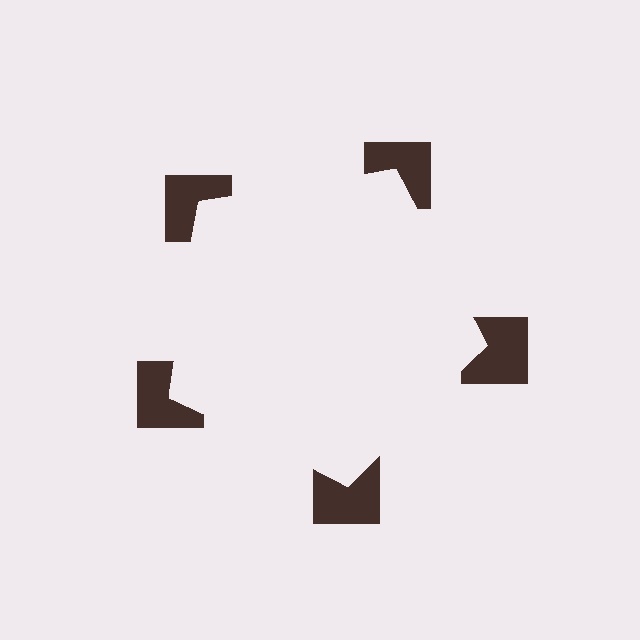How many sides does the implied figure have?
5 sides.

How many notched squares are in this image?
There are 5 — one at each vertex of the illusory pentagon.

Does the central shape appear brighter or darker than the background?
It typically appears slightly brighter than the background, even though no actual brightness change is drawn.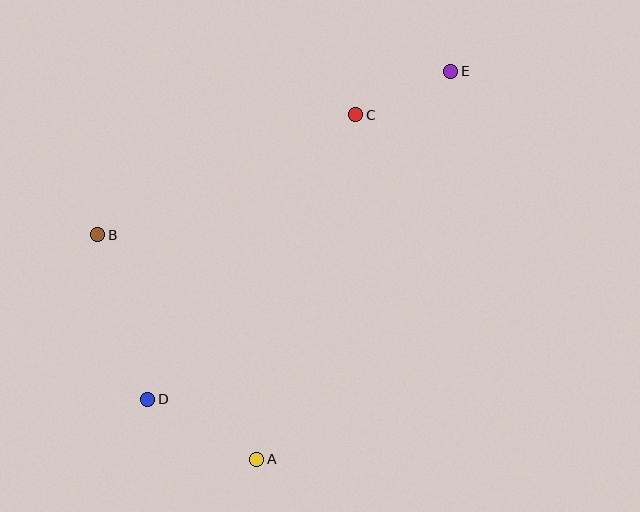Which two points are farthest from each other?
Points D and E are farthest from each other.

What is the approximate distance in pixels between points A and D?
The distance between A and D is approximately 125 pixels.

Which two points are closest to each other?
Points C and E are closest to each other.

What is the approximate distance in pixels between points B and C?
The distance between B and C is approximately 284 pixels.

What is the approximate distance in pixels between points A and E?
The distance between A and E is approximately 433 pixels.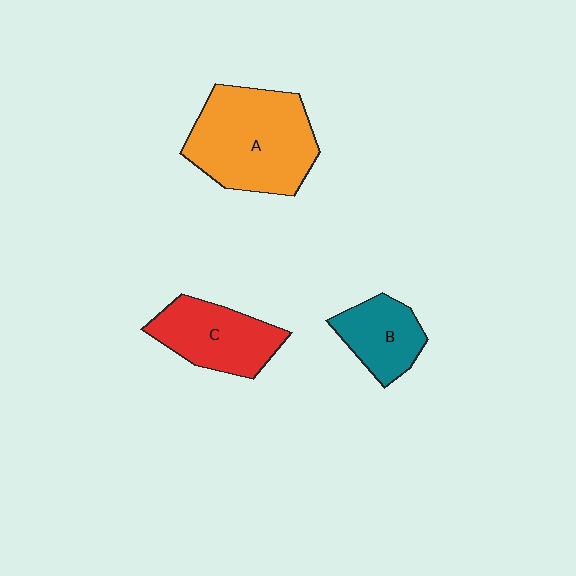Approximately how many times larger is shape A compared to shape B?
Approximately 2.1 times.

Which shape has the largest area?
Shape A (orange).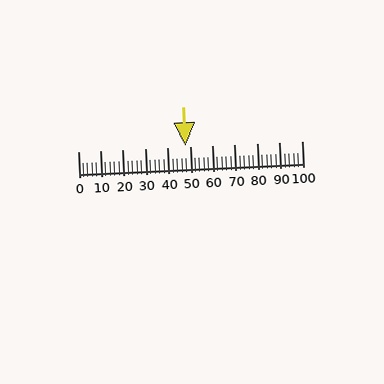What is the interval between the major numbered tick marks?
The major tick marks are spaced 10 units apart.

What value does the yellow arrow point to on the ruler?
The yellow arrow points to approximately 48.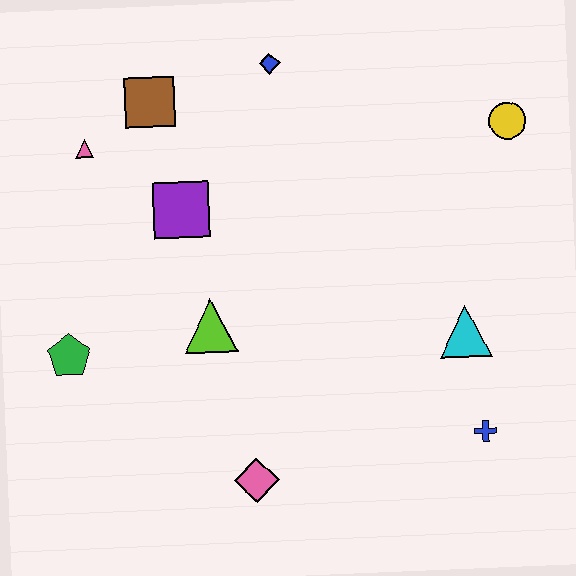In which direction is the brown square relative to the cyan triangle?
The brown square is to the left of the cyan triangle.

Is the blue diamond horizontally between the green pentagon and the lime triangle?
No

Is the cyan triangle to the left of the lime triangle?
No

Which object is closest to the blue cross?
The cyan triangle is closest to the blue cross.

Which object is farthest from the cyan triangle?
The pink triangle is farthest from the cyan triangle.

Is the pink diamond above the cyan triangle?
No